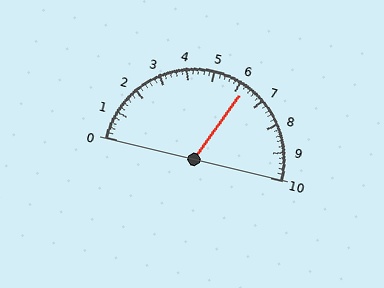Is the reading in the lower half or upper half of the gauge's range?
The reading is in the upper half of the range (0 to 10).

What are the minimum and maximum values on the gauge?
The gauge ranges from 0 to 10.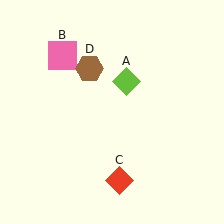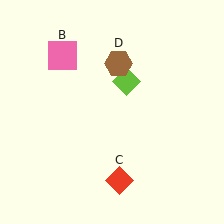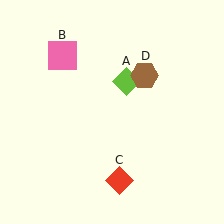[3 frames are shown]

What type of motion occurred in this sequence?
The brown hexagon (object D) rotated clockwise around the center of the scene.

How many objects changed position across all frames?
1 object changed position: brown hexagon (object D).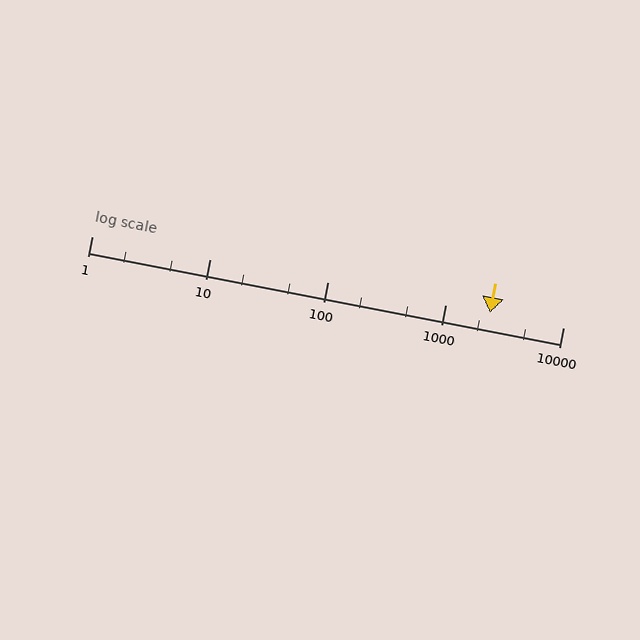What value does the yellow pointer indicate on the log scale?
The pointer indicates approximately 2400.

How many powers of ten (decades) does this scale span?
The scale spans 4 decades, from 1 to 10000.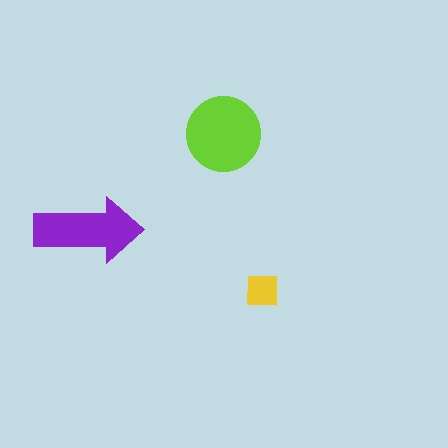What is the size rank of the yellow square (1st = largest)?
3rd.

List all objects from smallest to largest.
The yellow square, the purple arrow, the lime circle.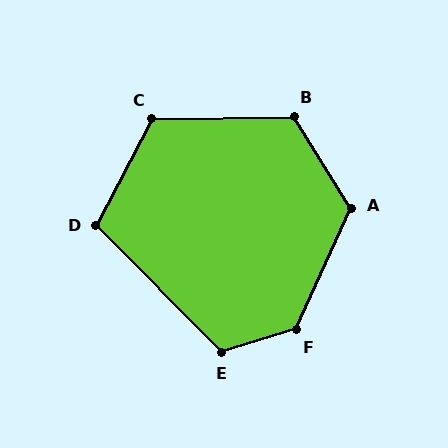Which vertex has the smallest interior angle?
D, at approximately 108 degrees.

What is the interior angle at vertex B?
Approximately 121 degrees (obtuse).